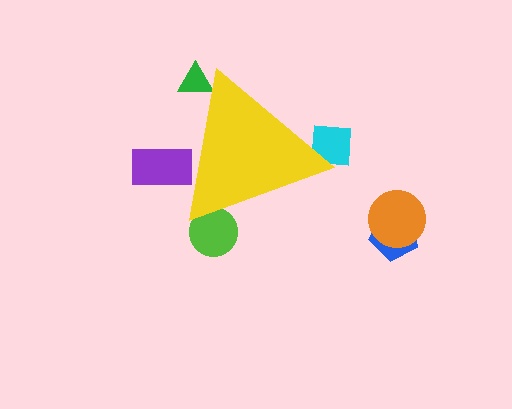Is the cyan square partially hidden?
Yes, the cyan square is partially hidden behind the yellow triangle.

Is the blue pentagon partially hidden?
No, the blue pentagon is fully visible.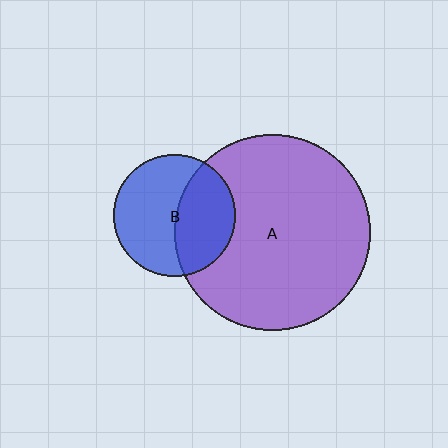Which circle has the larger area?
Circle A (purple).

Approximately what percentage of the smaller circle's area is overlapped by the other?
Approximately 40%.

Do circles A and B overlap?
Yes.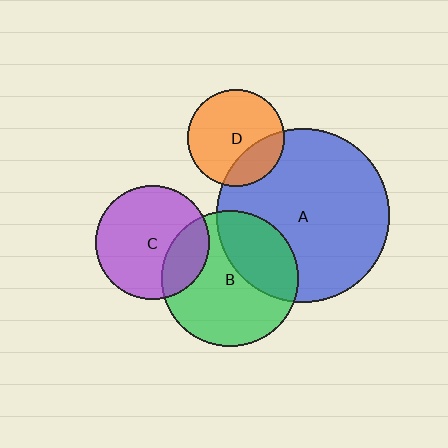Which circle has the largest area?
Circle A (blue).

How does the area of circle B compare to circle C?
Approximately 1.4 times.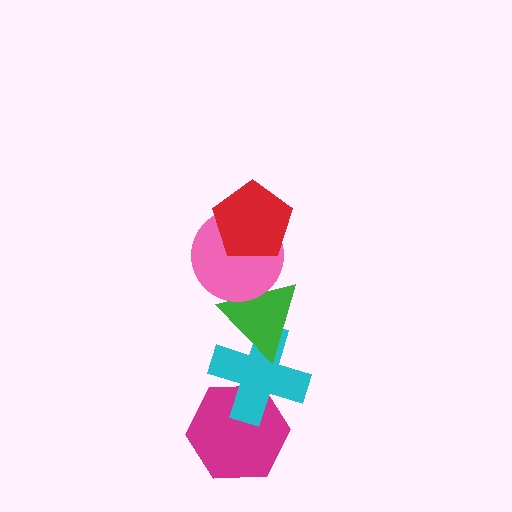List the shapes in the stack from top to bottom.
From top to bottom: the red pentagon, the pink circle, the green triangle, the cyan cross, the magenta hexagon.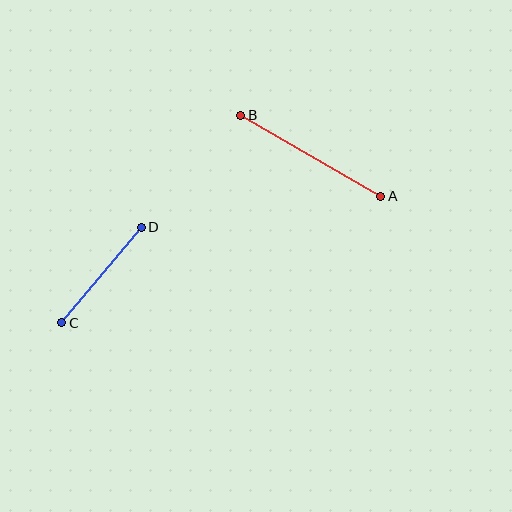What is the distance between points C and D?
The distance is approximately 124 pixels.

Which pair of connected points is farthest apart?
Points A and B are farthest apart.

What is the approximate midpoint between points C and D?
The midpoint is at approximately (101, 275) pixels.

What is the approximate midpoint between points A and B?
The midpoint is at approximately (311, 156) pixels.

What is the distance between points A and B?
The distance is approximately 162 pixels.